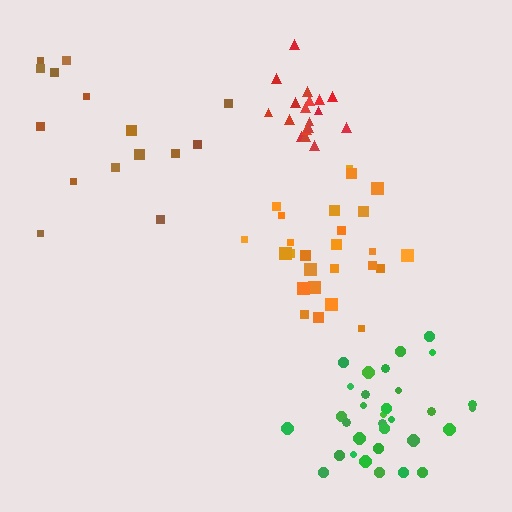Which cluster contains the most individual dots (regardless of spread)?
Green (33).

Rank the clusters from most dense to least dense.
red, orange, green, brown.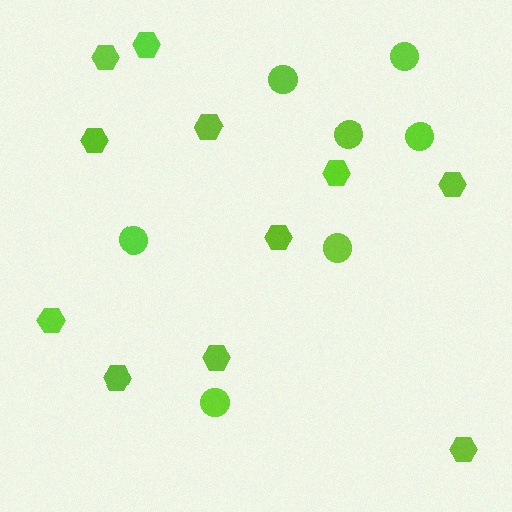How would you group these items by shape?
There are 2 groups: one group of circles (7) and one group of hexagons (11).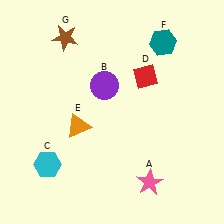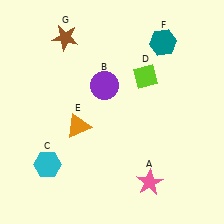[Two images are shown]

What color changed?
The diamond (D) changed from red in Image 1 to lime in Image 2.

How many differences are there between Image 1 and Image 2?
There is 1 difference between the two images.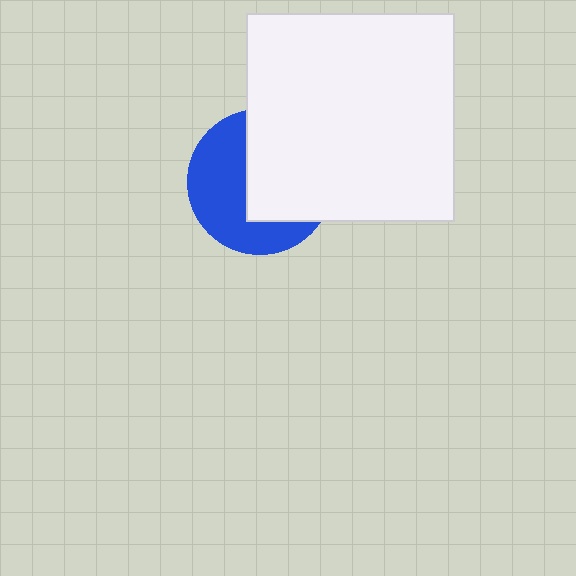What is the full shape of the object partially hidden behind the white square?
The partially hidden object is a blue circle.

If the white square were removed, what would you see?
You would see the complete blue circle.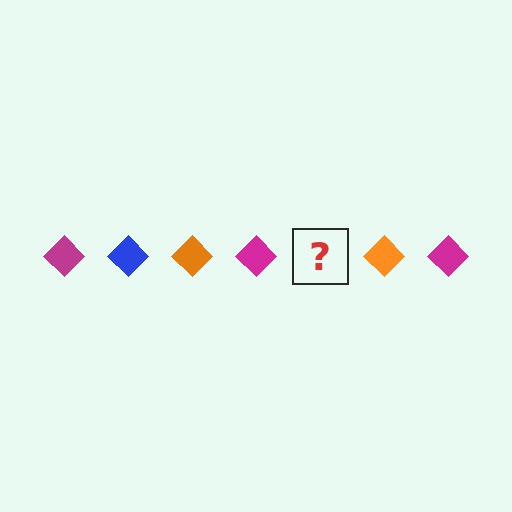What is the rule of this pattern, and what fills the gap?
The rule is that the pattern cycles through magenta, blue, orange diamonds. The gap should be filled with a blue diamond.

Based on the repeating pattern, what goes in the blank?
The blank should be a blue diamond.